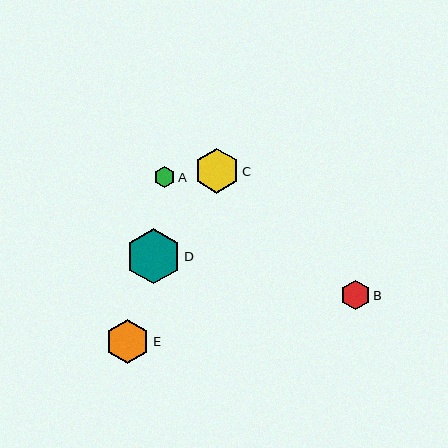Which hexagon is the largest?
Hexagon D is the largest with a size of approximately 55 pixels.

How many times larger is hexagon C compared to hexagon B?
Hexagon C is approximately 1.5 times the size of hexagon B.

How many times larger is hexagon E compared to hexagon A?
Hexagon E is approximately 2.2 times the size of hexagon A.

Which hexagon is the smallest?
Hexagon A is the smallest with a size of approximately 21 pixels.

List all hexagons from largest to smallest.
From largest to smallest: D, C, E, B, A.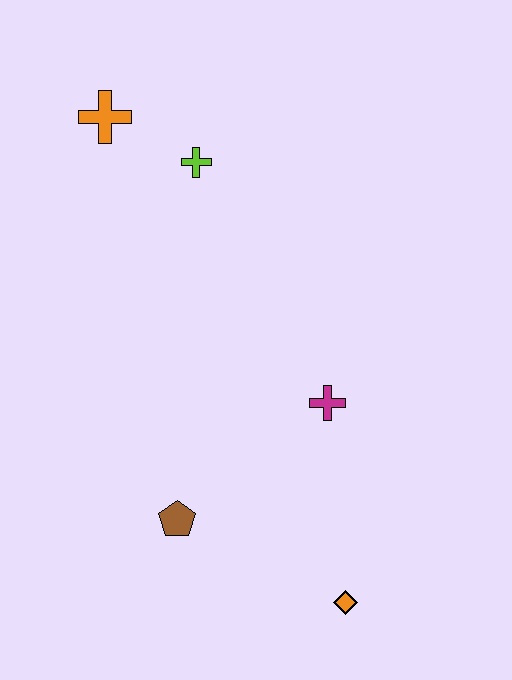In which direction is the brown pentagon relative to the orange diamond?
The brown pentagon is to the left of the orange diamond.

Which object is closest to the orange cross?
The lime cross is closest to the orange cross.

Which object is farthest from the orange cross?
The orange diamond is farthest from the orange cross.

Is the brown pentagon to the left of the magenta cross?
Yes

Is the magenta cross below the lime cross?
Yes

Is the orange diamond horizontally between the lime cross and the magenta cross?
No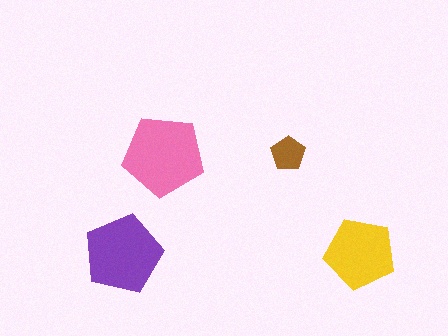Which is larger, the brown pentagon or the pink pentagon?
The pink one.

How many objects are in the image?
There are 4 objects in the image.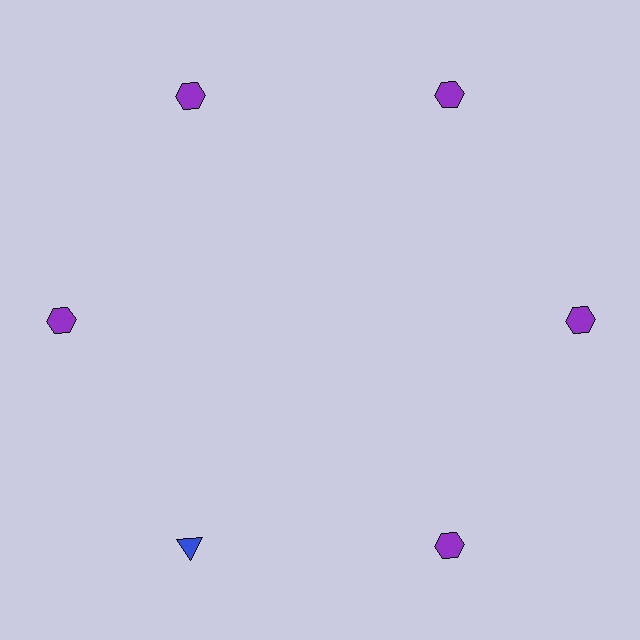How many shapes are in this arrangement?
There are 6 shapes arranged in a ring pattern.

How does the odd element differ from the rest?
It differs in both color (blue instead of purple) and shape (triangle instead of hexagon).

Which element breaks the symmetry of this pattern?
The blue triangle at roughly the 7 o'clock position breaks the symmetry. All other shapes are purple hexagons.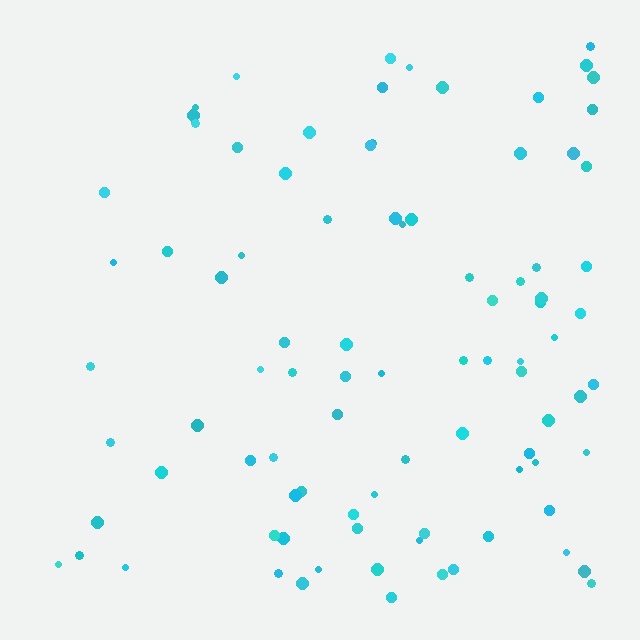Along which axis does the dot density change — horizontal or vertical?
Horizontal.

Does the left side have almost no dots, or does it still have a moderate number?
Still a moderate number, just noticeably fewer than the right.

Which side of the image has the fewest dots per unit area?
The left.